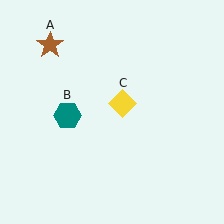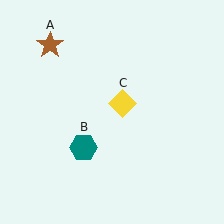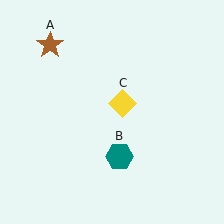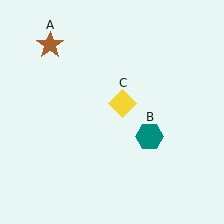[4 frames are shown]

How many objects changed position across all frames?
1 object changed position: teal hexagon (object B).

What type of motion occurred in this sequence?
The teal hexagon (object B) rotated counterclockwise around the center of the scene.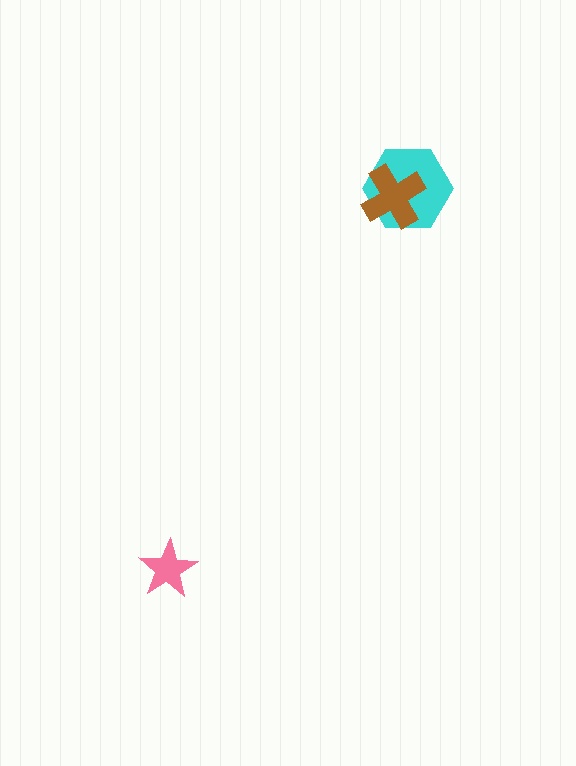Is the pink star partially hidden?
No, no other shape covers it.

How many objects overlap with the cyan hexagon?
1 object overlaps with the cyan hexagon.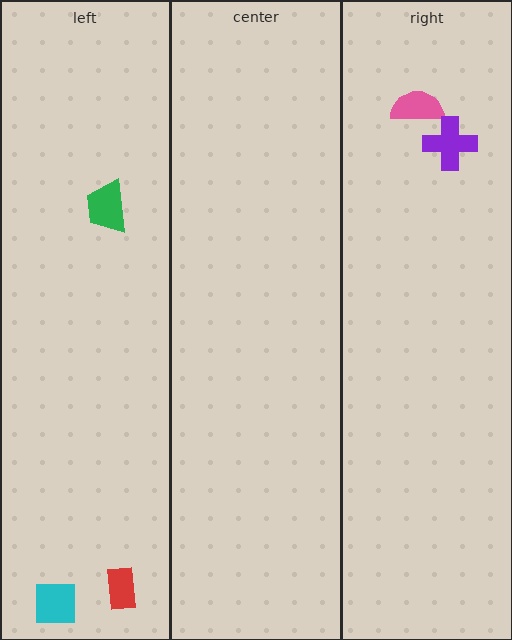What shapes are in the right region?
The pink semicircle, the purple cross.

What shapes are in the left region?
The red rectangle, the green trapezoid, the cyan square.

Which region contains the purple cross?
The right region.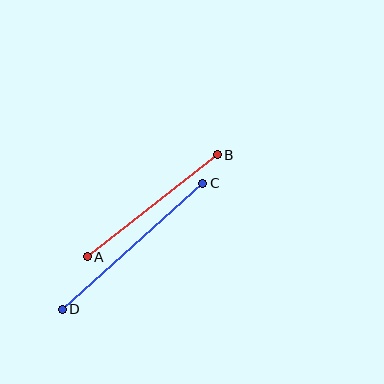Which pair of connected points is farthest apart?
Points C and D are farthest apart.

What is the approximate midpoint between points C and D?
The midpoint is at approximately (132, 246) pixels.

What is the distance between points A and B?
The distance is approximately 165 pixels.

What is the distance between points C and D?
The distance is approximately 189 pixels.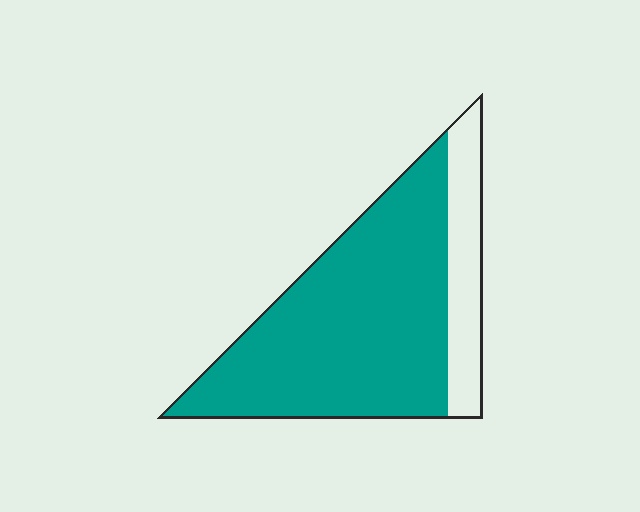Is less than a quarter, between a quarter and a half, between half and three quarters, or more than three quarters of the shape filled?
More than three quarters.